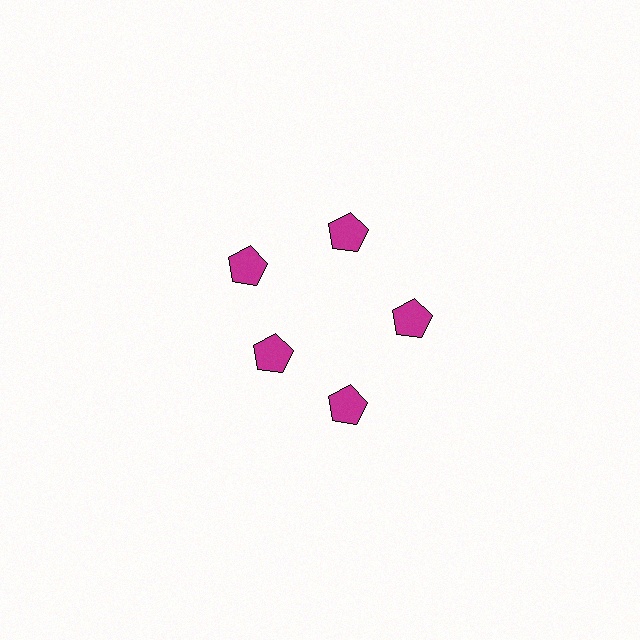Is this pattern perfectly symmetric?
No. The 5 magenta pentagons are arranged in a ring, but one element near the 8 o'clock position is pulled inward toward the center, breaking the 5-fold rotational symmetry.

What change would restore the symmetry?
The symmetry would be restored by moving it outward, back onto the ring so that all 5 pentagons sit at equal angles and equal distance from the center.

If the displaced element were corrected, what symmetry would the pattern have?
It would have 5-fold rotational symmetry — the pattern would map onto itself every 72 degrees.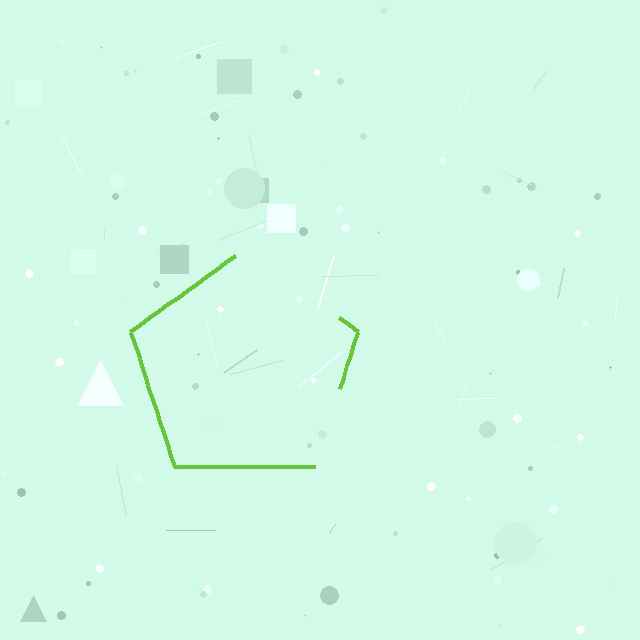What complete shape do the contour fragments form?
The contour fragments form a pentagon.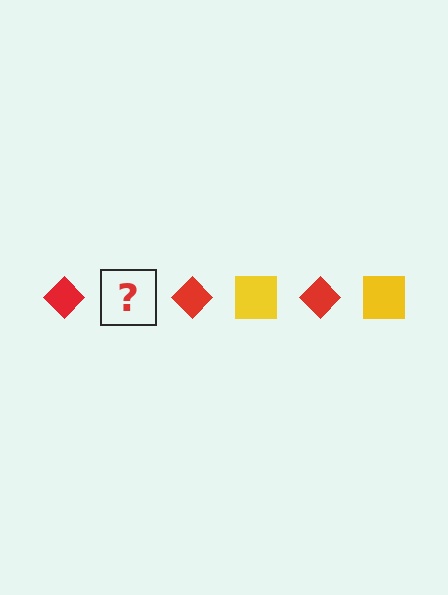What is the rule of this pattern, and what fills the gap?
The rule is that the pattern alternates between red diamond and yellow square. The gap should be filled with a yellow square.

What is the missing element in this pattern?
The missing element is a yellow square.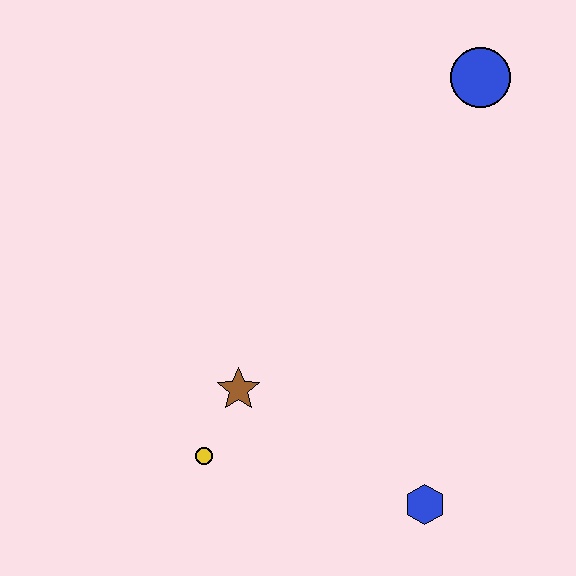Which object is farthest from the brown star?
The blue circle is farthest from the brown star.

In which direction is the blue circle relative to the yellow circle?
The blue circle is above the yellow circle.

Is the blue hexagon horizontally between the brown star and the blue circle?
Yes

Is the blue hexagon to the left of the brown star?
No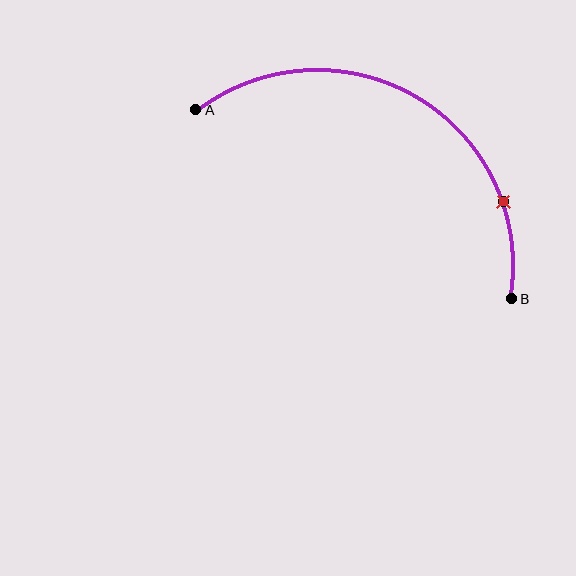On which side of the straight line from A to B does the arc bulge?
The arc bulges above the straight line connecting A and B.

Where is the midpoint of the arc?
The arc midpoint is the point on the curve farthest from the straight line joining A and B. It sits above that line.